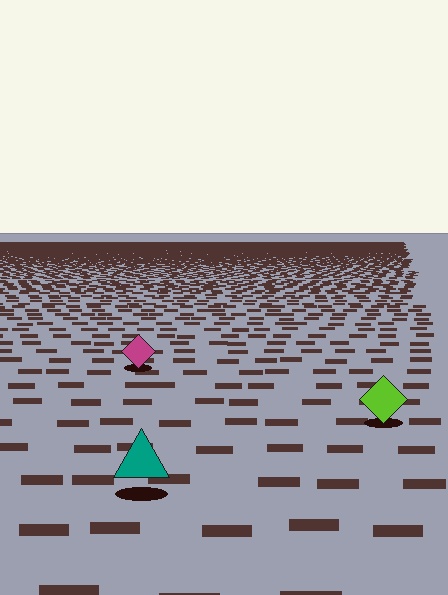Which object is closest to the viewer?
The teal triangle is closest. The texture marks near it are larger and more spread out.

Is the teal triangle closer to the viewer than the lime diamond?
Yes. The teal triangle is closer — you can tell from the texture gradient: the ground texture is coarser near it.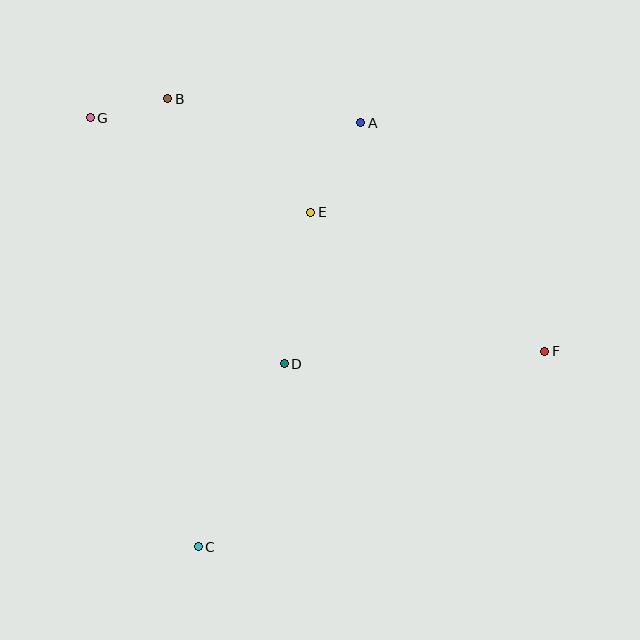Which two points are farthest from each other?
Points F and G are farthest from each other.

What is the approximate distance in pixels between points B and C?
The distance between B and C is approximately 449 pixels.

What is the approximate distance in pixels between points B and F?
The distance between B and F is approximately 453 pixels.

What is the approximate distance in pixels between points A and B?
The distance between A and B is approximately 194 pixels.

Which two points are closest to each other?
Points B and G are closest to each other.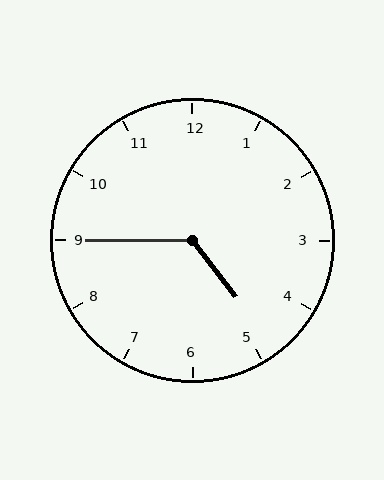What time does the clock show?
4:45.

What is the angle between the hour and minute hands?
Approximately 128 degrees.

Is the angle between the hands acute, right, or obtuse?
It is obtuse.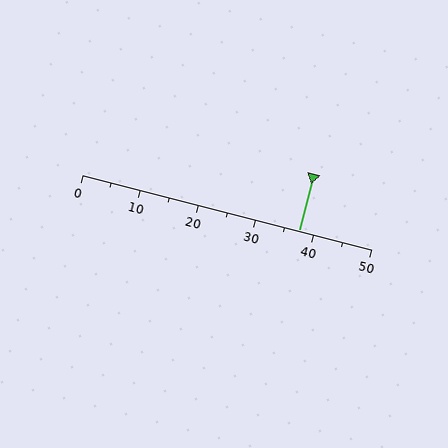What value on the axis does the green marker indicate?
The marker indicates approximately 37.5.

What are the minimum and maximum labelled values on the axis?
The axis runs from 0 to 50.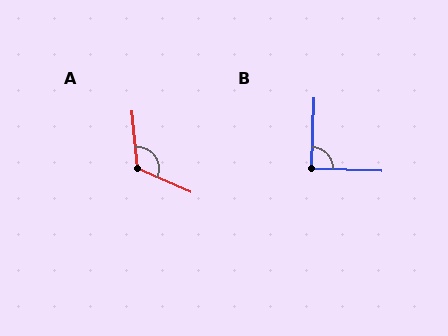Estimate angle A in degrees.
Approximately 120 degrees.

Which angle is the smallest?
B, at approximately 89 degrees.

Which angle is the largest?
A, at approximately 120 degrees.